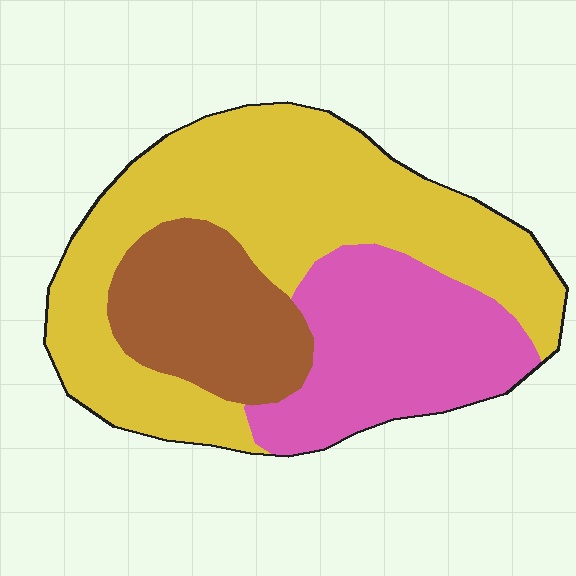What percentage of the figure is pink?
Pink takes up between a sixth and a third of the figure.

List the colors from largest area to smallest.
From largest to smallest: yellow, pink, brown.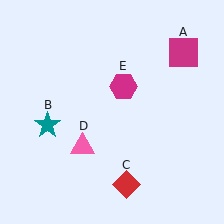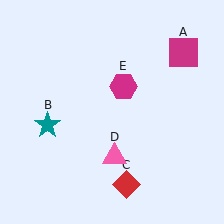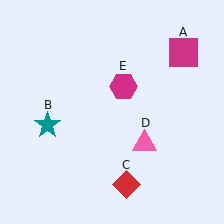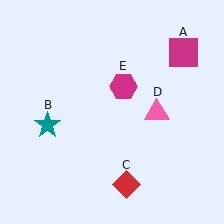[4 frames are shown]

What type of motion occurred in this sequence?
The pink triangle (object D) rotated counterclockwise around the center of the scene.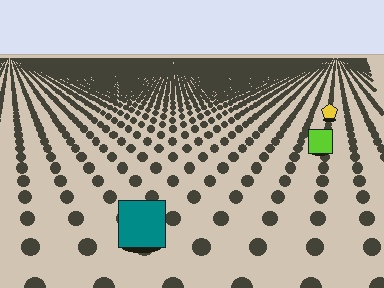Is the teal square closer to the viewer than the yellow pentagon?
Yes. The teal square is closer — you can tell from the texture gradient: the ground texture is coarser near it.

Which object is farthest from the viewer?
The yellow pentagon is farthest from the viewer. It appears smaller and the ground texture around it is denser.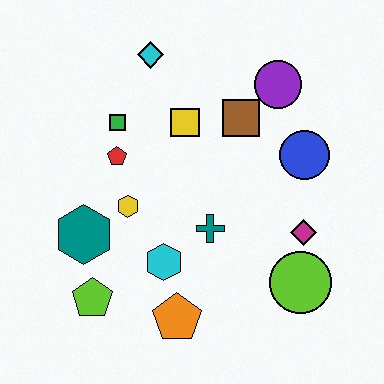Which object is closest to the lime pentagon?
The teal hexagon is closest to the lime pentagon.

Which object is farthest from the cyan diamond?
The lime circle is farthest from the cyan diamond.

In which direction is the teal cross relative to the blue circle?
The teal cross is to the left of the blue circle.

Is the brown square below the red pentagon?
No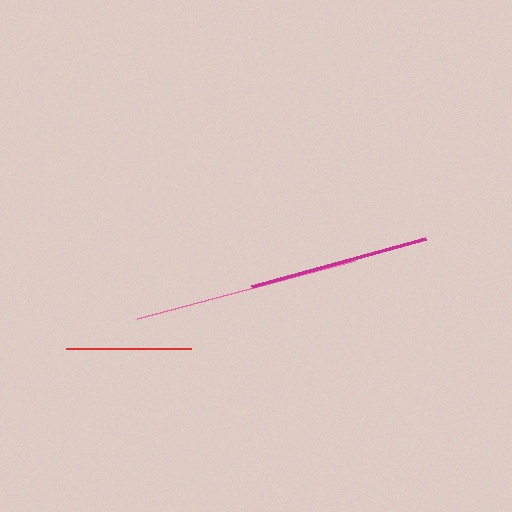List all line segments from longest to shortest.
From longest to shortest: pink, magenta, red.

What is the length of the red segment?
The red segment is approximately 125 pixels long.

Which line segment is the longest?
The pink line is the longest at approximately 226 pixels.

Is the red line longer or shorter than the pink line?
The pink line is longer than the red line.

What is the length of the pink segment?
The pink segment is approximately 226 pixels long.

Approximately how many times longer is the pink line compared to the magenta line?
The pink line is approximately 1.3 times the length of the magenta line.